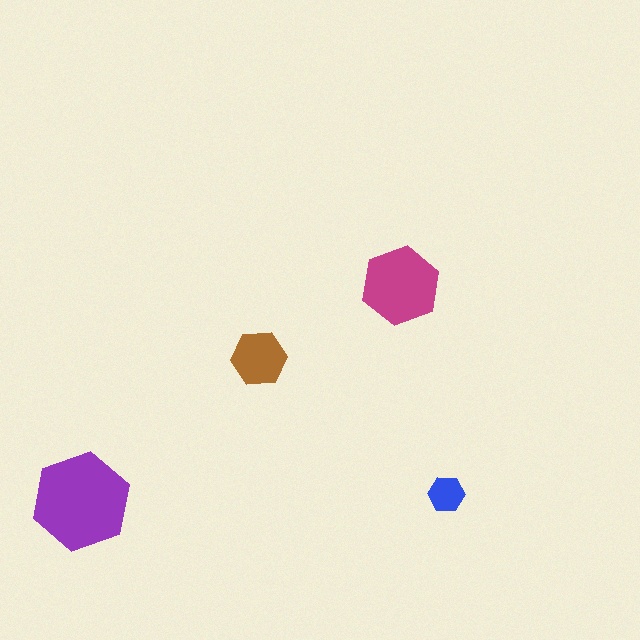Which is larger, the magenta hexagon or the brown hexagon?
The magenta one.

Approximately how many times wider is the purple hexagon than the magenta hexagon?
About 1.5 times wider.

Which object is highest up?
The magenta hexagon is topmost.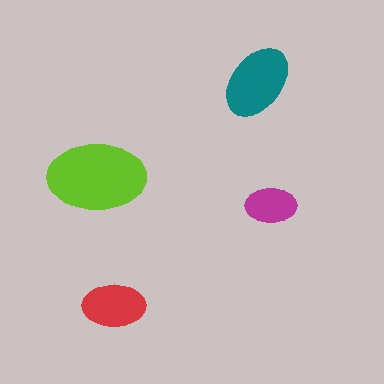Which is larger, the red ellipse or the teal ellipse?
The teal one.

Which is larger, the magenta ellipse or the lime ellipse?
The lime one.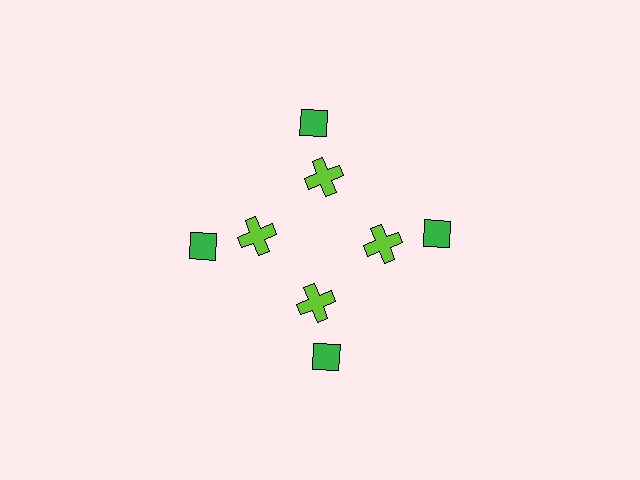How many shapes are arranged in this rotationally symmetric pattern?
There are 8 shapes, arranged in 4 groups of 2.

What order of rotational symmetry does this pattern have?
This pattern has 4-fold rotational symmetry.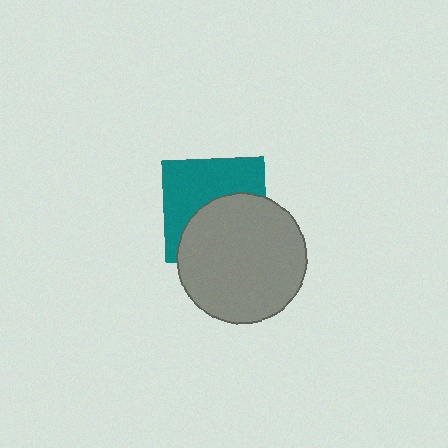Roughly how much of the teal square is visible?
About half of it is visible (roughly 51%).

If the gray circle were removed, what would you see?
You would see the complete teal square.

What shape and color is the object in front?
The object in front is a gray circle.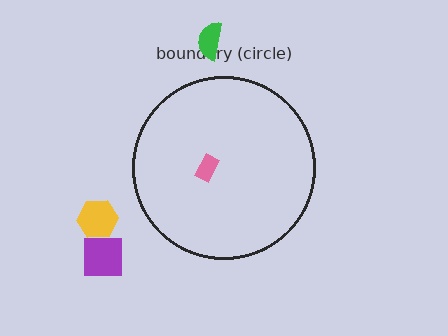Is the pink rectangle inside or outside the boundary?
Inside.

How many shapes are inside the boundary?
1 inside, 3 outside.